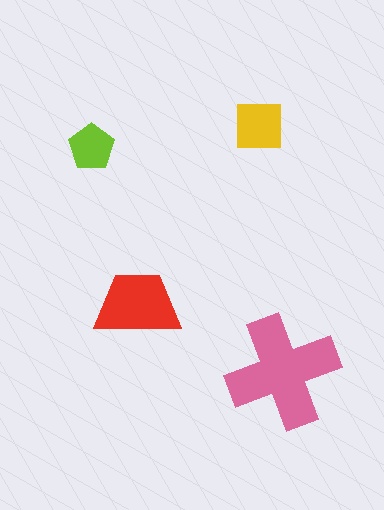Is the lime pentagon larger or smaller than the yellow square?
Smaller.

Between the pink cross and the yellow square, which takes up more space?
The pink cross.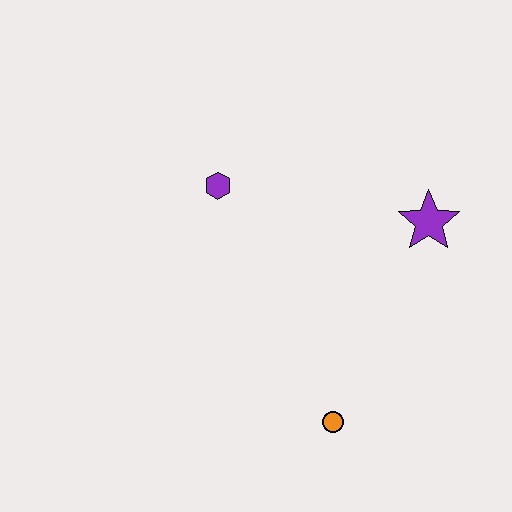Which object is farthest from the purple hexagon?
The orange circle is farthest from the purple hexagon.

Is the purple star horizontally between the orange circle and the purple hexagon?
No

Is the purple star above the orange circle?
Yes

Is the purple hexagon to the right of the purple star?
No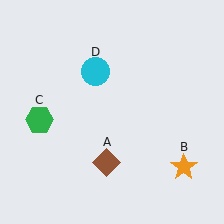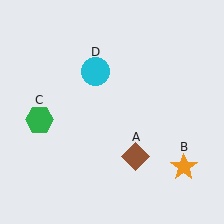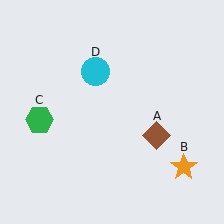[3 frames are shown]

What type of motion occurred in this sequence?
The brown diamond (object A) rotated counterclockwise around the center of the scene.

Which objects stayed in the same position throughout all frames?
Orange star (object B) and green hexagon (object C) and cyan circle (object D) remained stationary.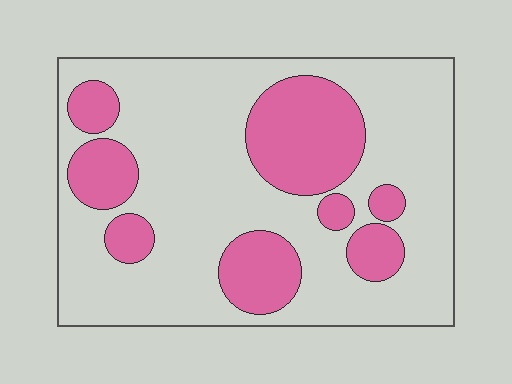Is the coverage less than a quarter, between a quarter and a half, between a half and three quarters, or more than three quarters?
Between a quarter and a half.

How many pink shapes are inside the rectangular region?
8.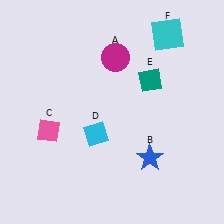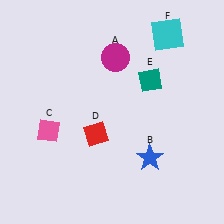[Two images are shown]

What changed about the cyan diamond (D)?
In Image 1, D is cyan. In Image 2, it changed to red.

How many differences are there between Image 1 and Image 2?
There is 1 difference between the two images.